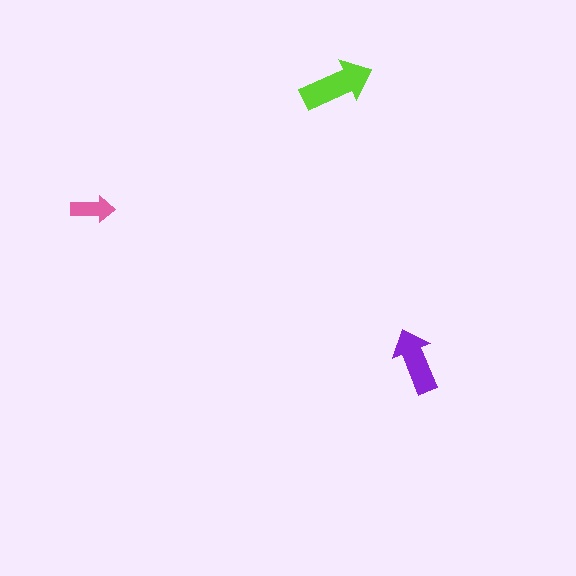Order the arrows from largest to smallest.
the lime one, the purple one, the pink one.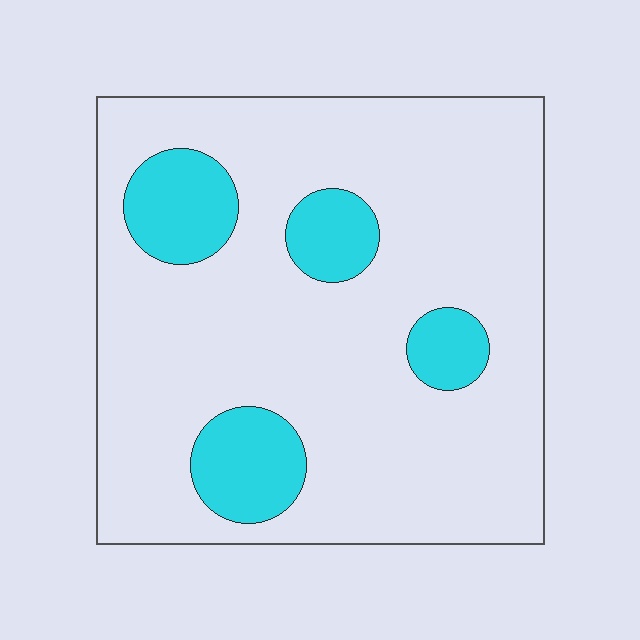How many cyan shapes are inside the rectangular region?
4.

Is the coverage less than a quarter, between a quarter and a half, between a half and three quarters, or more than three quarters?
Less than a quarter.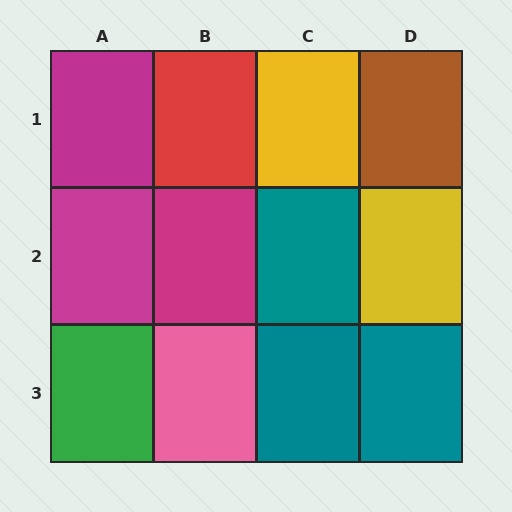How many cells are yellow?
2 cells are yellow.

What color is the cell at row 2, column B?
Magenta.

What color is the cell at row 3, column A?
Green.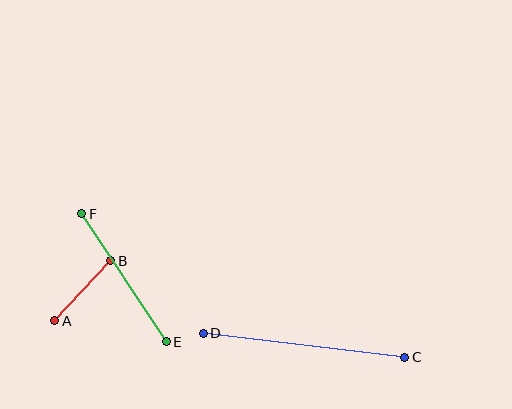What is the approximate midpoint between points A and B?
The midpoint is at approximately (83, 291) pixels.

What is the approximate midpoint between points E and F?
The midpoint is at approximately (124, 278) pixels.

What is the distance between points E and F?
The distance is approximately 154 pixels.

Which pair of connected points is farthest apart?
Points C and D are farthest apart.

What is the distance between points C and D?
The distance is approximately 203 pixels.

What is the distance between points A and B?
The distance is approximately 82 pixels.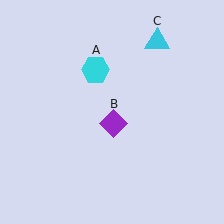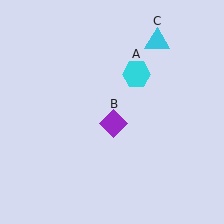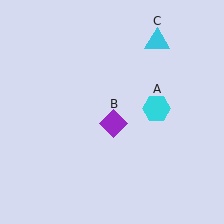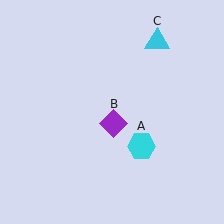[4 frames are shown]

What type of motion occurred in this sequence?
The cyan hexagon (object A) rotated clockwise around the center of the scene.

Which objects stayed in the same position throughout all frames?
Purple diamond (object B) and cyan triangle (object C) remained stationary.